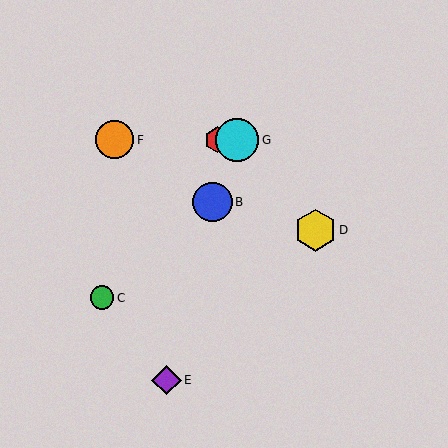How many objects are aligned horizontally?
3 objects (A, F, G) are aligned horizontally.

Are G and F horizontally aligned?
Yes, both are at y≈140.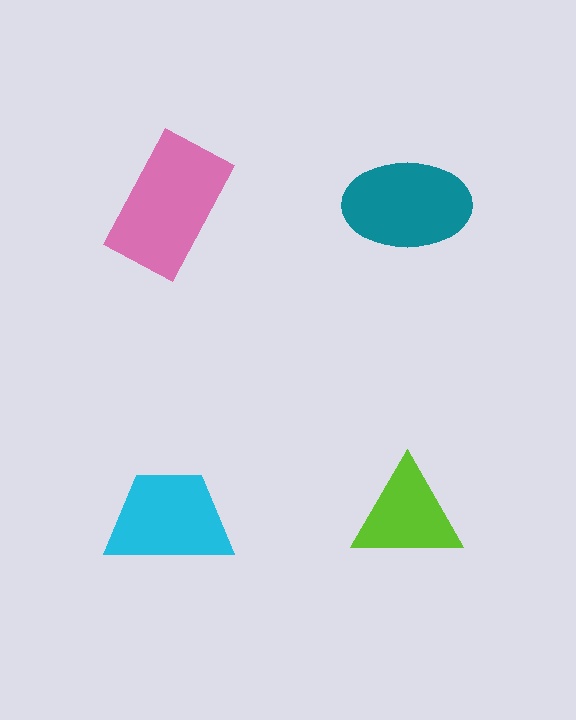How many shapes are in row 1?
2 shapes.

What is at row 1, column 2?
A teal ellipse.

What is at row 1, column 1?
A pink rectangle.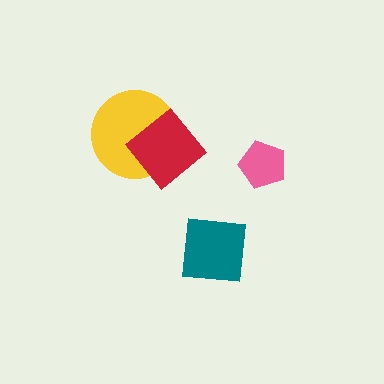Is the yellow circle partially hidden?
Yes, it is partially covered by another shape.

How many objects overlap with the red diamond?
1 object overlaps with the red diamond.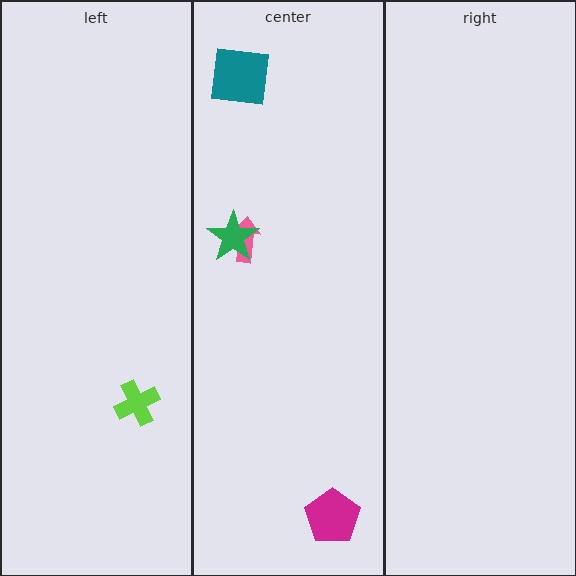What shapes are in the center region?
The pink arrow, the teal square, the green star, the magenta pentagon.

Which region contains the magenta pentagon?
The center region.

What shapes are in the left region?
The lime cross.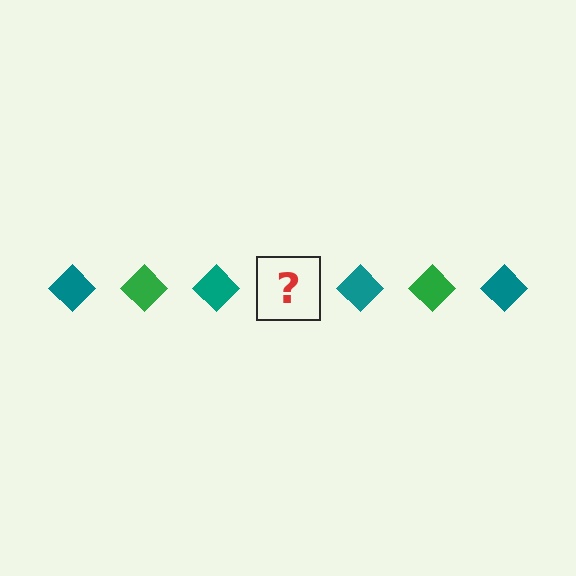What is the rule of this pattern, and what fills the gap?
The rule is that the pattern cycles through teal, green diamonds. The gap should be filled with a green diamond.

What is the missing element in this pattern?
The missing element is a green diamond.